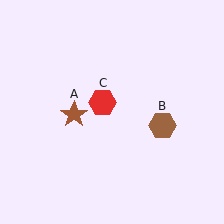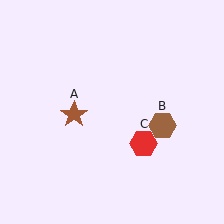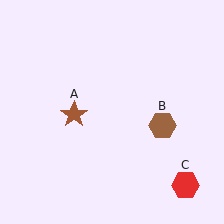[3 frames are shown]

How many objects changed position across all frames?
1 object changed position: red hexagon (object C).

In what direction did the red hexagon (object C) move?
The red hexagon (object C) moved down and to the right.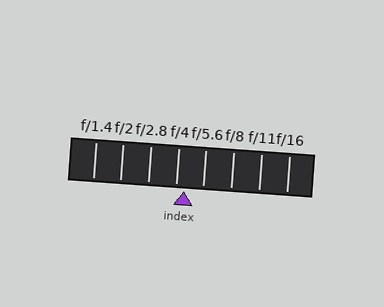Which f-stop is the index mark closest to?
The index mark is closest to f/4.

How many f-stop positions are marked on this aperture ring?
There are 8 f-stop positions marked.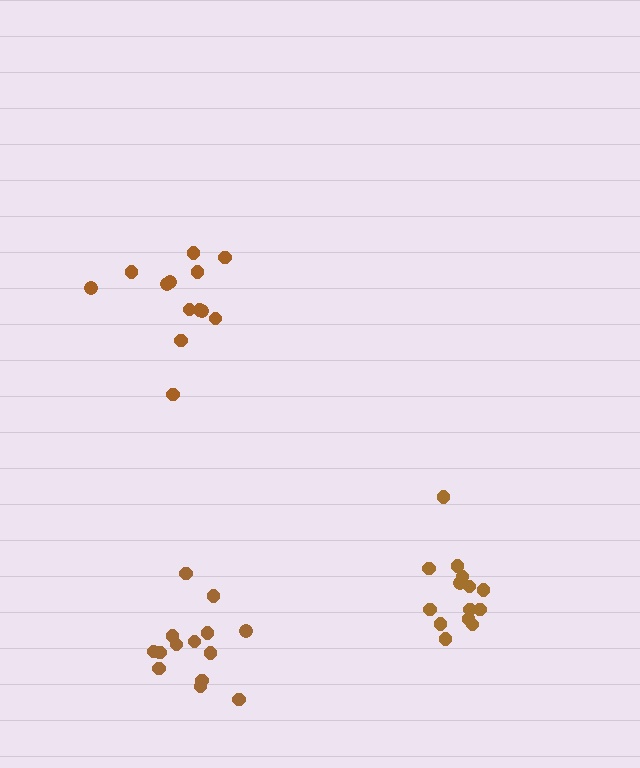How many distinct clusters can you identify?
There are 3 distinct clusters.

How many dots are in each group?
Group 1: 13 dots, Group 2: 14 dots, Group 3: 15 dots (42 total).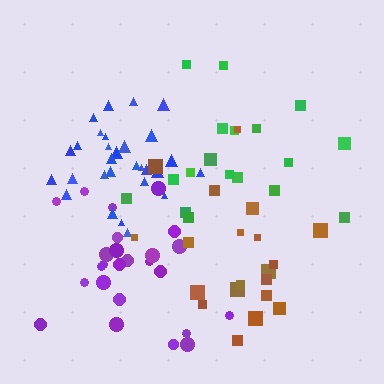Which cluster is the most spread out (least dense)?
Green.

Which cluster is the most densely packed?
Blue.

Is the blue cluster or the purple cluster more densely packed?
Blue.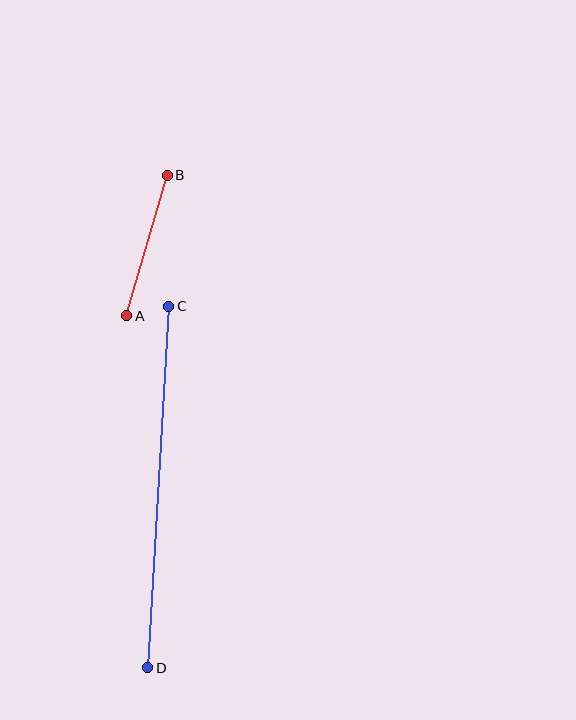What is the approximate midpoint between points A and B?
The midpoint is at approximately (147, 246) pixels.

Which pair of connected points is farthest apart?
Points C and D are farthest apart.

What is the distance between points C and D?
The distance is approximately 362 pixels.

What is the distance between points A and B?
The distance is approximately 146 pixels.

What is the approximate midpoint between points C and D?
The midpoint is at approximately (158, 487) pixels.